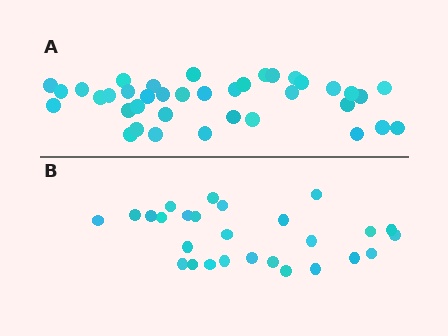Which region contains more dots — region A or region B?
Region A (the top region) has more dots.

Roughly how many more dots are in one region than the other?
Region A has roughly 12 or so more dots than region B.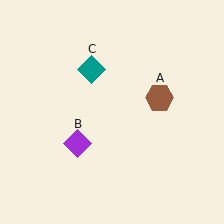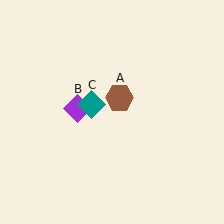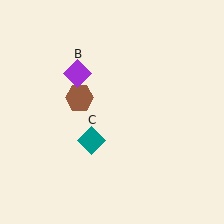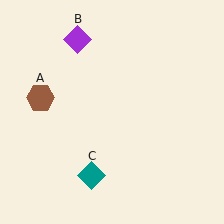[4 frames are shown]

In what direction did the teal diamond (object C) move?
The teal diamond (object C) moved down.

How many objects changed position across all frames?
3 objects changed position: brown hexagon (object A), purple diamond (object B), teal diamond (object C).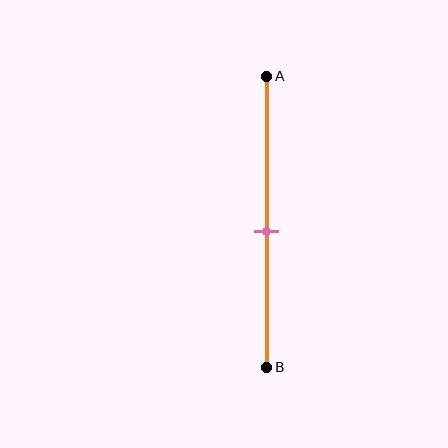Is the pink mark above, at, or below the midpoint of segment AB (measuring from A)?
The pink mark is below the midpoint of segment AB.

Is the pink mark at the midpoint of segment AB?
No, the mark is at about 55% from A, not at the 50% midpoint.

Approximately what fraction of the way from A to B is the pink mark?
The pink mark is approximately 55% of the way from A to B.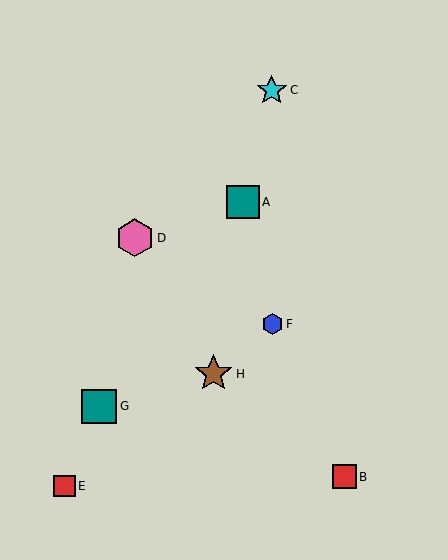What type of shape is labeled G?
Shape G is a teal square.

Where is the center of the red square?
The center of the red square is at (64, 486).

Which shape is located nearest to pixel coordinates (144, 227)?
The pink hexagon (labeled D) at (135, 238) is nearest to that location.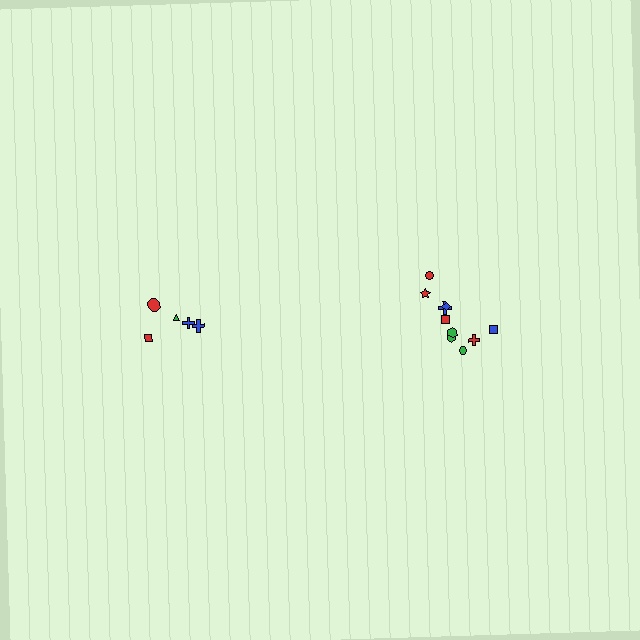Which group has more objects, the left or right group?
The right group.